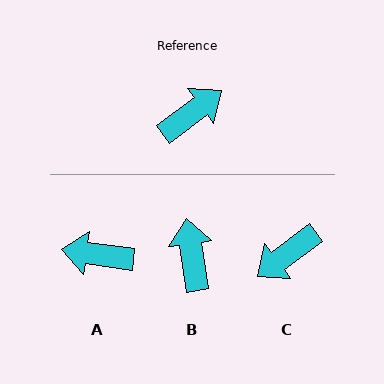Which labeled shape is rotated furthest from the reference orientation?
C, about 180 degrees away.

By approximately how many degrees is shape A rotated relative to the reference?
Approximately 136 degrees counter-clockwise.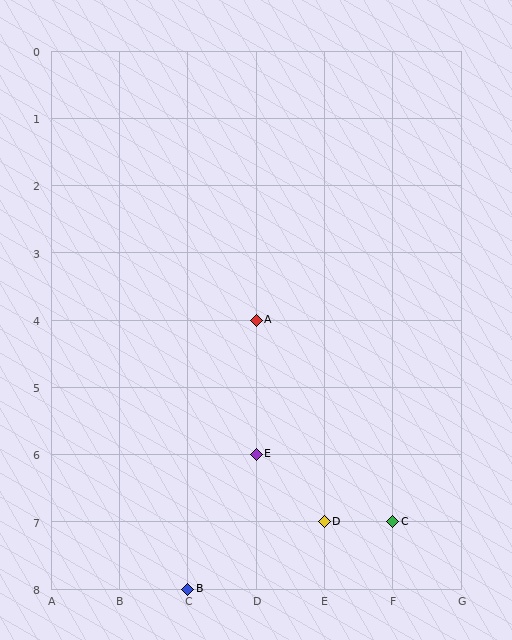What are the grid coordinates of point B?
Point B is at grid coordinates (C, 8).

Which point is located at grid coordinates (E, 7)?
Point D is at (E, 7).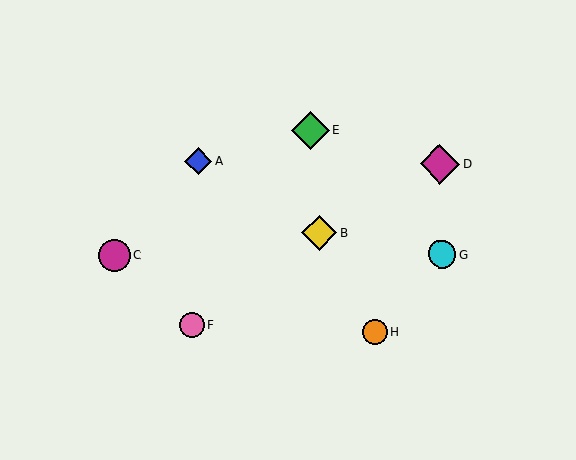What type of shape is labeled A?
Shape A is a blue diamond.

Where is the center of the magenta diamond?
The center of the magenta diamond is at (440, 164).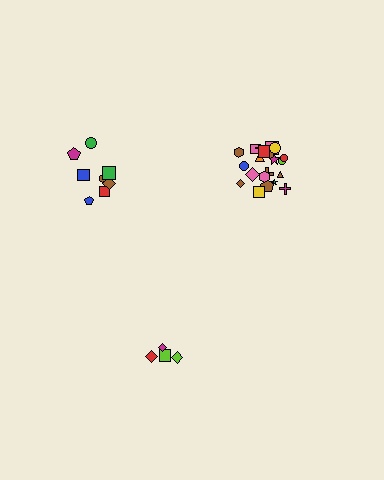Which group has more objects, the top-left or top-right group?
The top-right group.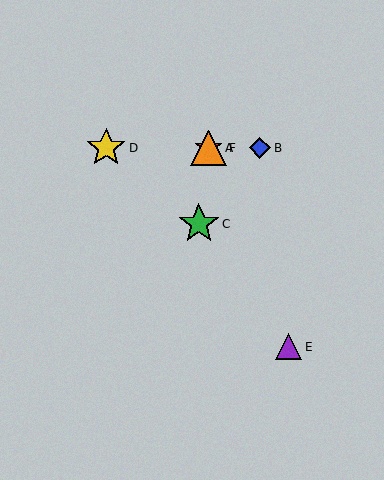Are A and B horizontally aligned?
Yes, both are at y≈148.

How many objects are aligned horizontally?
4 objects (A, B, D, F) are aligned horizontally.